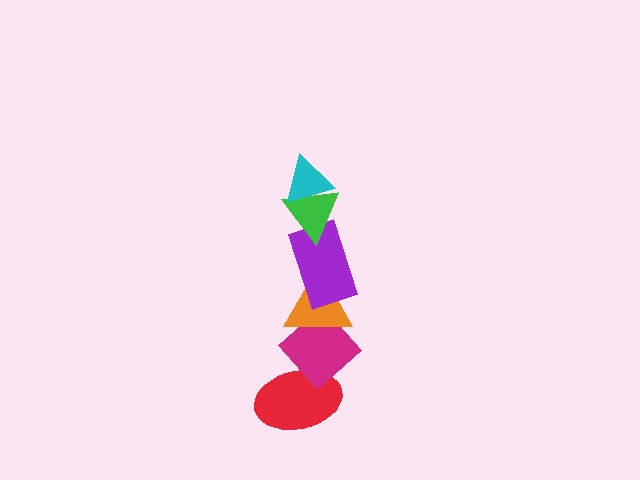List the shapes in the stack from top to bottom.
From top to bottom: the cyan triangle, the green triangle, the purple rectangle, the orange triangle, the magenta diamond, the red ellipse.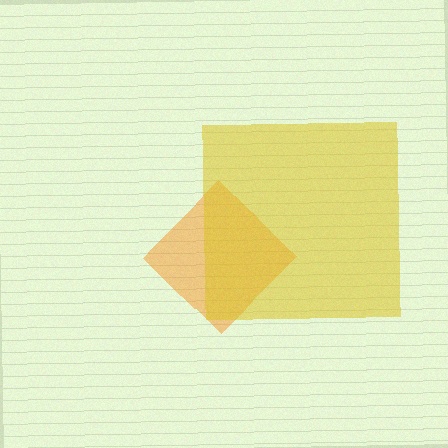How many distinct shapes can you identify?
There are 2 distinct shapes: an orange diamond, a yellow square.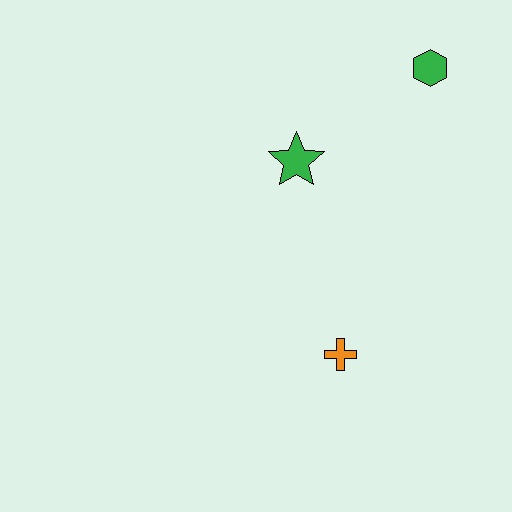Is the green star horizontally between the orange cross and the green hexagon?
No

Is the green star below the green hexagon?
Yes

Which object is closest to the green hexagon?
The green star is closest to the green hexagon.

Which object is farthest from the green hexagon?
The orange cross is farthest from the green hexagon.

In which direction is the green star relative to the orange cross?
The green star is above the orange cross.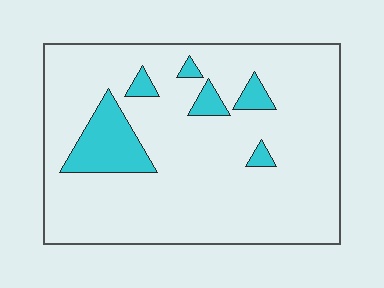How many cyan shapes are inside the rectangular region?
6.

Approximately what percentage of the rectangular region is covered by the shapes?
Approximately 10%.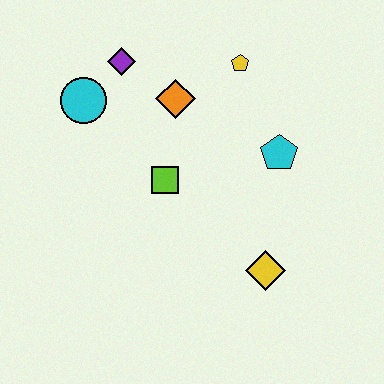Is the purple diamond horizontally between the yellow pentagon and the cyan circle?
Yes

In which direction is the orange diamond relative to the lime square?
The orange diamond is above the lime square.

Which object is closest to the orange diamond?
The purple diamond is closest to the orange diamond.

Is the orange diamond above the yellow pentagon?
No